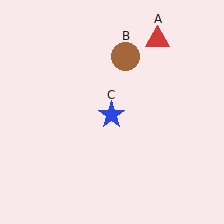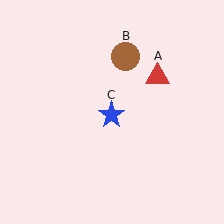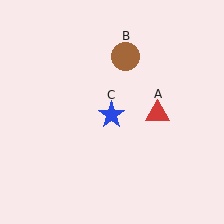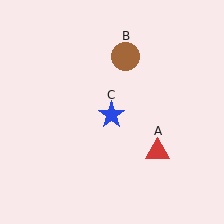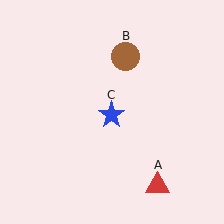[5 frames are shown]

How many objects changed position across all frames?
1 object changed position: red triangle (object A).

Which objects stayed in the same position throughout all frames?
Brown circle (object B) and blue star (object C) remained stationary.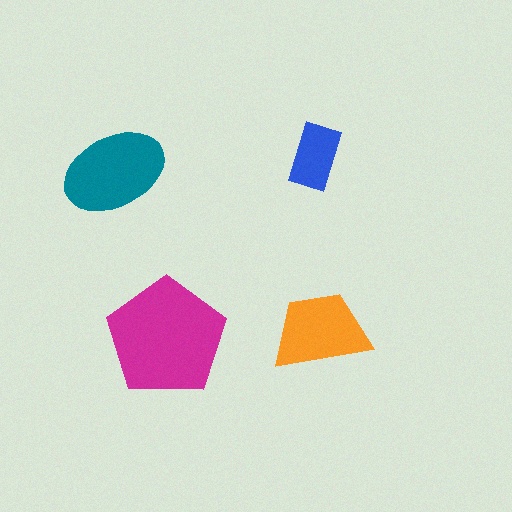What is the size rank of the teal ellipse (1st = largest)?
2nd.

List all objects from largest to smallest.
The magenta pentagon, the teal ellipse, the orange trapezoid, the blue rectangle.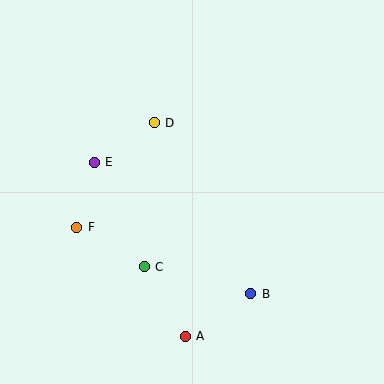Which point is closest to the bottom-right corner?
Point B is closest to the bottom-right corner.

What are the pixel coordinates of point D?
Point D is at (154, 123).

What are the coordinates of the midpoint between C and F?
The midpoint between C and F is at (111, 247).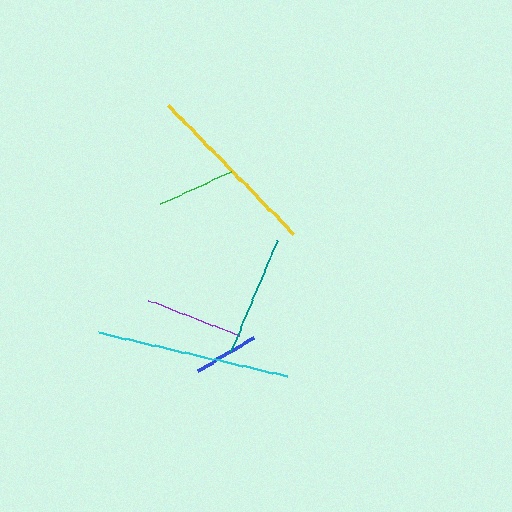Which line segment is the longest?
The cyan line is the longest at approximately 194 pixels.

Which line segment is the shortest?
The blue line is the shortest at approximately 64 pixels.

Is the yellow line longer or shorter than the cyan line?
The cyan line is longer than the yellow line.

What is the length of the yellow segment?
The yellow segment is approximately 179 pixels long.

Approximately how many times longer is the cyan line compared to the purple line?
The cyan line is approximately 2.0 times the length of the purple line.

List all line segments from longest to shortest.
From longest to shortest: cyan, yellow, teal, purple, green, blue.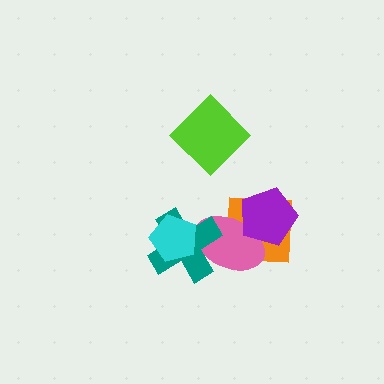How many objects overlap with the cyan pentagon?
2 objects overlap with the cyan pentagon.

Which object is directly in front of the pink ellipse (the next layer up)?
The teal cross is directly in front of the pink ellipse.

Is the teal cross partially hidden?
Yes, it is partially covered by another shape.